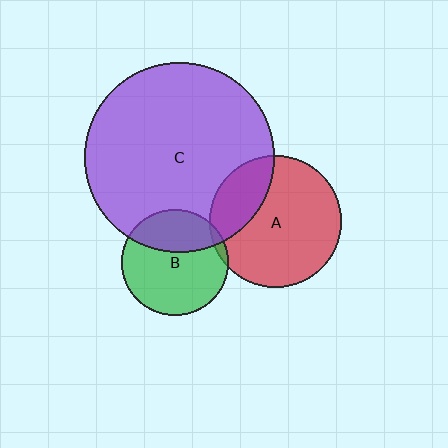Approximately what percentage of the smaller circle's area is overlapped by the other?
Approximately 25%.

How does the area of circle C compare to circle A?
Approximately 2.1 times.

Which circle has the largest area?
Circle C (purple).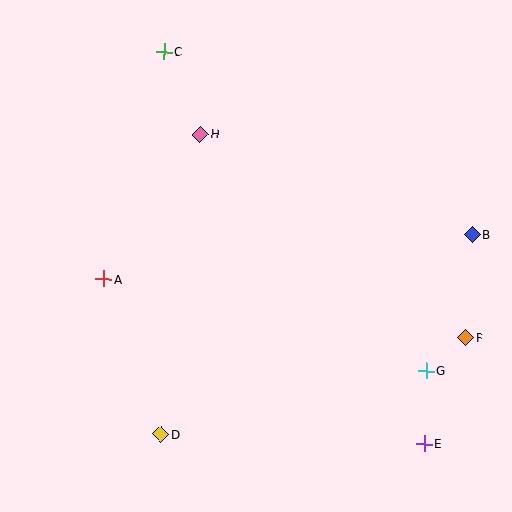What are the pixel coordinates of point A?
Point A is at (104, 279).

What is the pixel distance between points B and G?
The distance between B and G is 144 pixels.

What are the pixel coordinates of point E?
Point E is at (424, 444).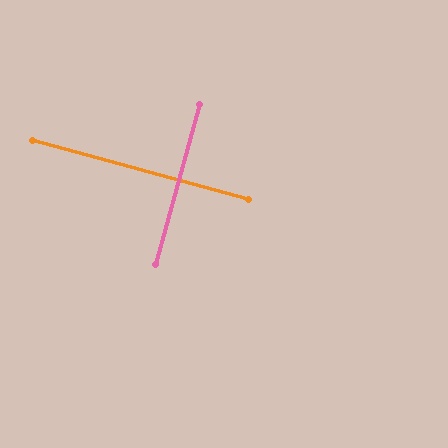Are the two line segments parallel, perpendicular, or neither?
Perpendicular — they meet at approximately 90°.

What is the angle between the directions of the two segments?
Approximately 90 degrees.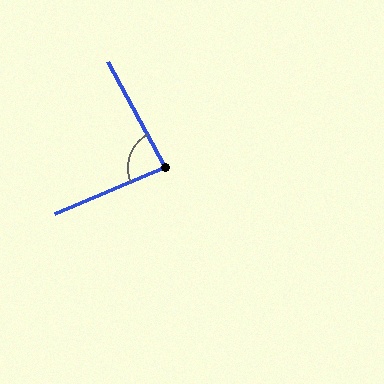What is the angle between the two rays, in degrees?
Approximately 84 degrees.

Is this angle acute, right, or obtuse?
It is acute.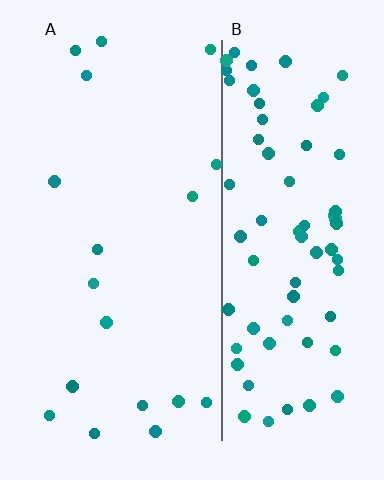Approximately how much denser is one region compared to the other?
Approximately 4.3× — region B over region A.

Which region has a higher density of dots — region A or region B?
B (the right).